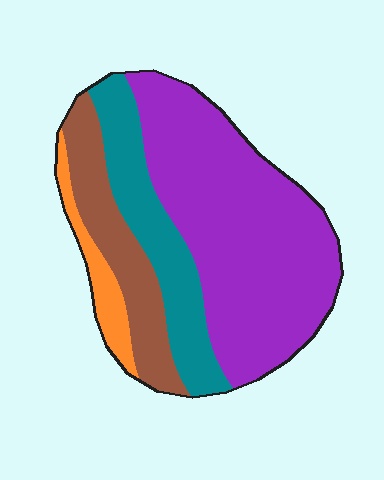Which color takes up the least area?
Orange, at roughly 5%.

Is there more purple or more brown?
Purple.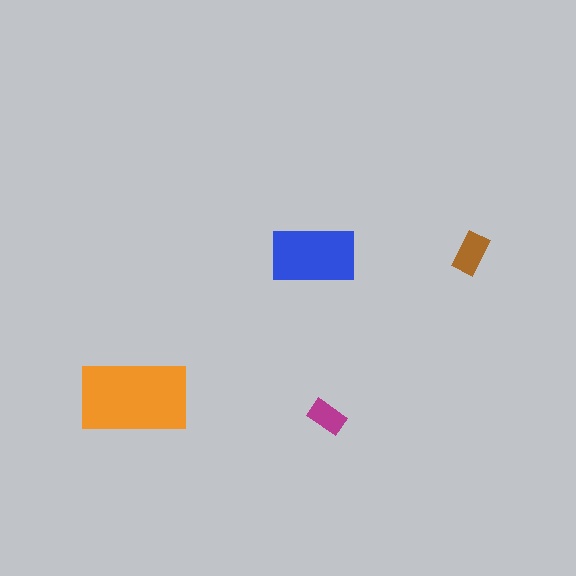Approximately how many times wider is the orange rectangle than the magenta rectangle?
About 3 times wider.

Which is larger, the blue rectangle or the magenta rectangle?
The blue one.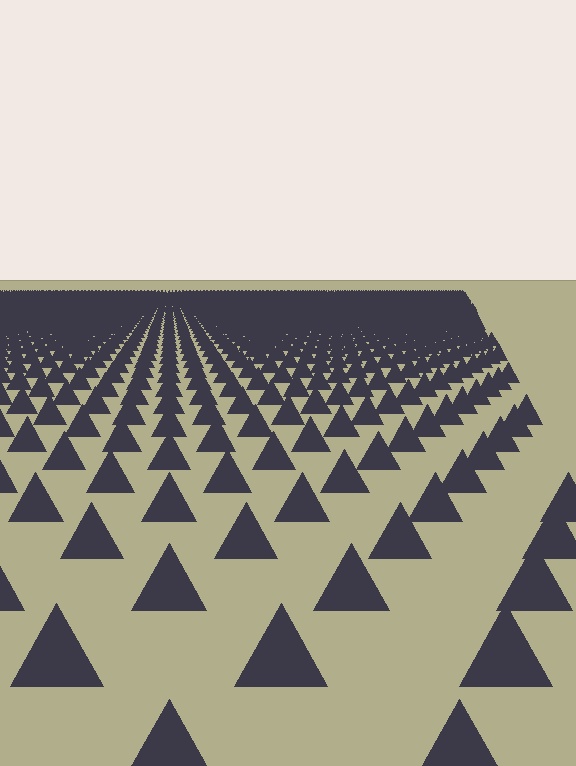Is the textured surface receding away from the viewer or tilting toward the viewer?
The surface is receding away from the viewer. Texture elements get smaller and denser toward the top.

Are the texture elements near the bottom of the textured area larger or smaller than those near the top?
Larger. Near the bottom, elements are closer to the viewer and appear at a bigger on-screen size.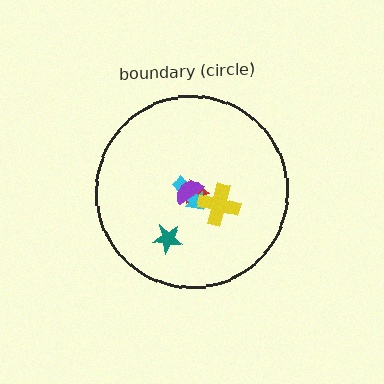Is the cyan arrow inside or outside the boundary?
Inside.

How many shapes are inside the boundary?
5 inside, 0 outside.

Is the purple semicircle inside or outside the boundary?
Inside.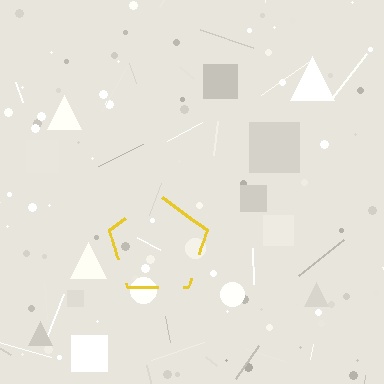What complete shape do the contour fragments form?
The contour fragments form a pentagon.